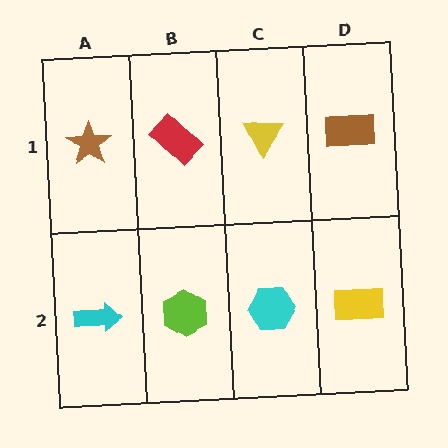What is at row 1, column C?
A yellow triangle.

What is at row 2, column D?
A yellow rectangle.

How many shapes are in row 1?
4 shapes.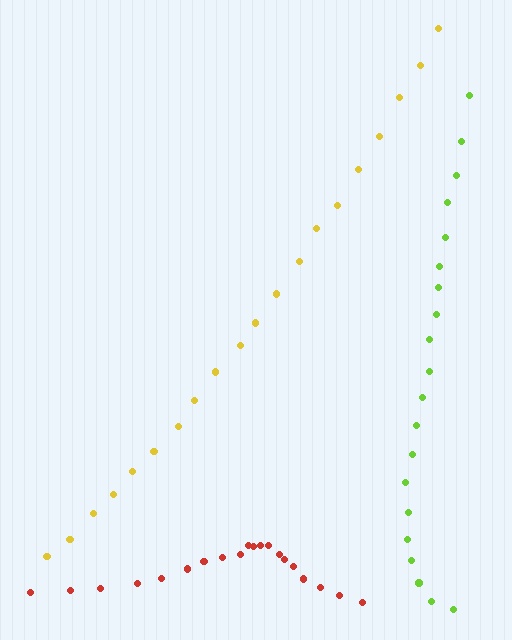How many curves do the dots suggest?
There are 3 distinct paths.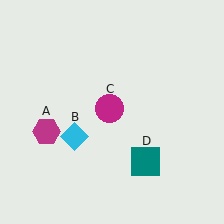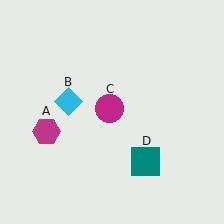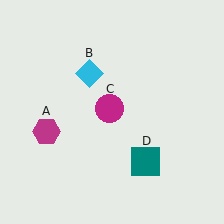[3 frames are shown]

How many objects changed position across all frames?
1 object changed position: cyan diamond (object B).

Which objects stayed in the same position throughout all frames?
Magenta hexagon (object A) and magenta circle (object C) and teal square (object D) remained stationary.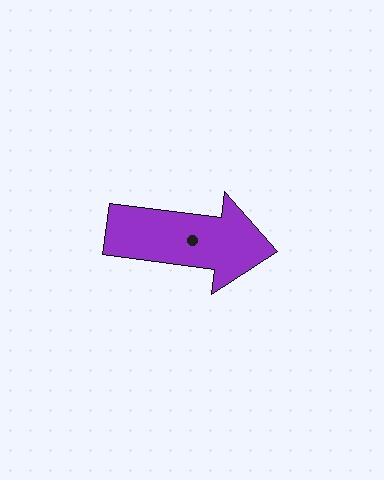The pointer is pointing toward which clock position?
Roughly 3 o'clock.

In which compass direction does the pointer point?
East.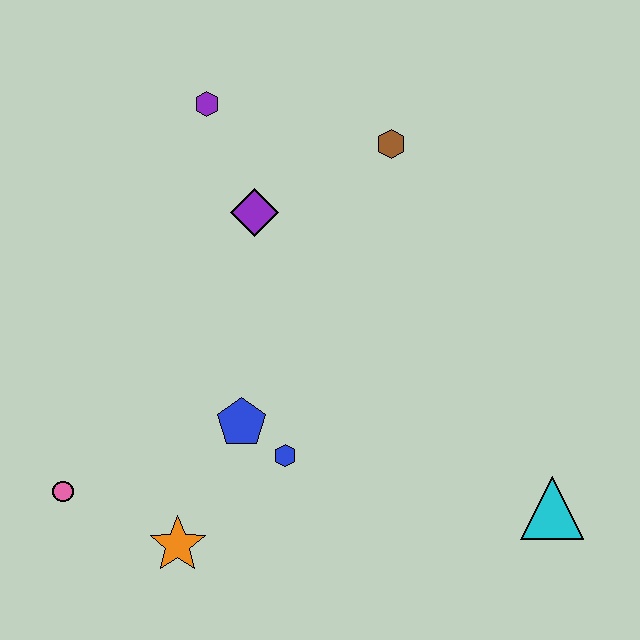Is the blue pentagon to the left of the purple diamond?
Yes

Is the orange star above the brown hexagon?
No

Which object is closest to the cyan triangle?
The blue hexagon is closest to the cyan triangle.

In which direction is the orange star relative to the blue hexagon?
The orange star is to the left of the blue hexagon.